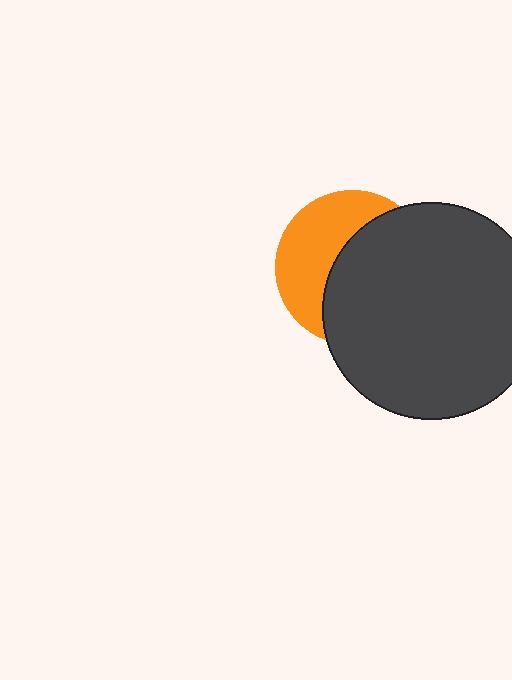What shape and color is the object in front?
The object in front is a dark gray circle.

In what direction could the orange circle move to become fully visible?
The orange circle could move left. That would shift it out from behind the dark gray circle entirely.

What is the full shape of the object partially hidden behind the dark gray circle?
The partially hidden object is an orange circle.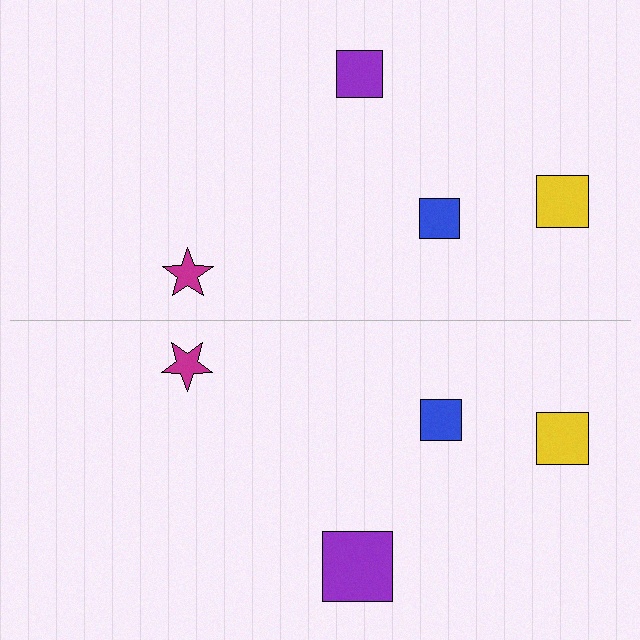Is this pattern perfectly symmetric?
No, the pattern is not perfectly symmetric. The purple square on the bottom side has a different size than its mirror counterpart.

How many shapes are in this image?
There are 8 shapes in this image.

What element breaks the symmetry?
The purple square on the bottom side has a different size than its mirror counterpart.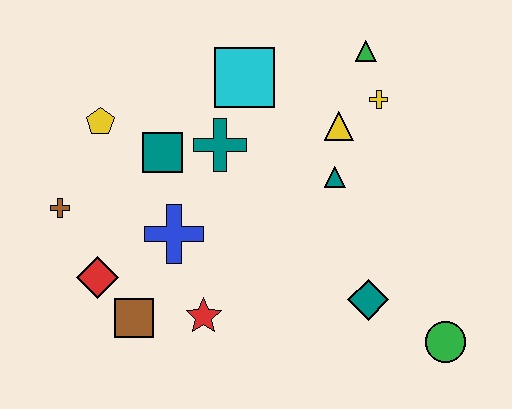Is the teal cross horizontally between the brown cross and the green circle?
Yes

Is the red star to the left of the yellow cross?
Yes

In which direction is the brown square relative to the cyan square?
The brown square is below the cyan square.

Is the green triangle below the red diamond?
No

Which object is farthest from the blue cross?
The green circle is farthest from the blue cross.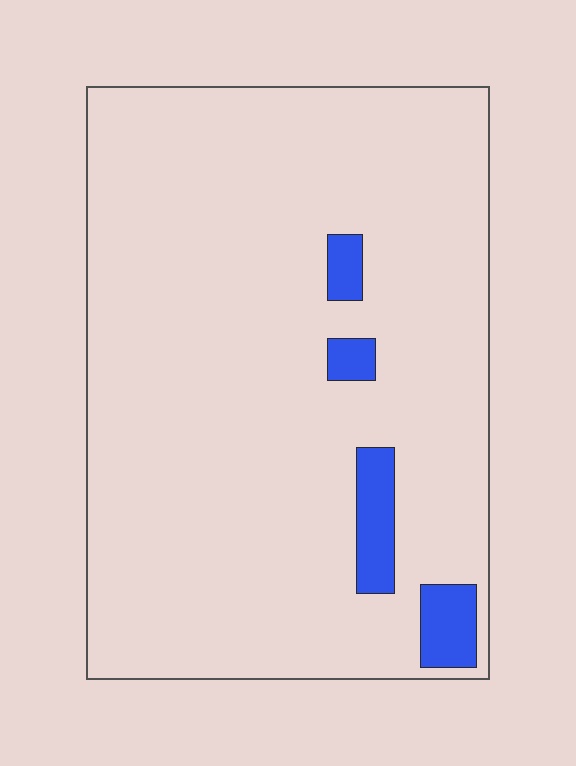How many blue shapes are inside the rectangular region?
4.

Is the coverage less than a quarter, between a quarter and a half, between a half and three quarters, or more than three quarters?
Less than a quarter.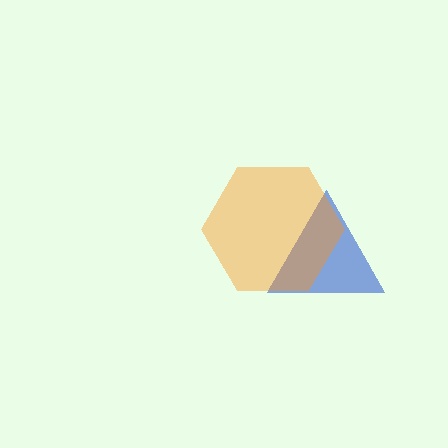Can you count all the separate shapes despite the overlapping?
Yes, there are 2 separate shapes.